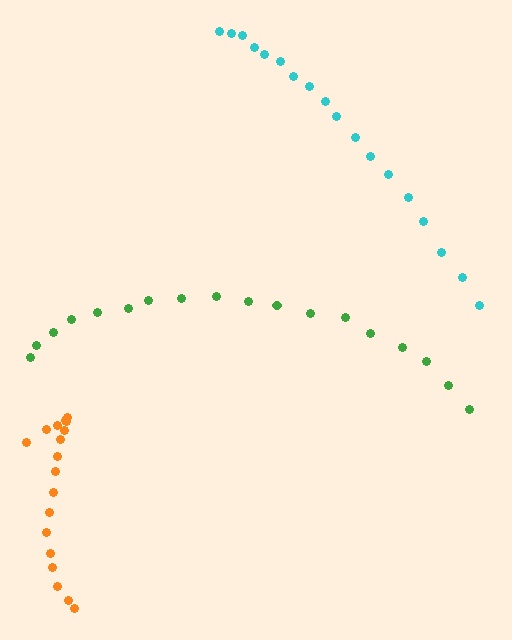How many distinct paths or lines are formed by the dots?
There are 3 distinct paths.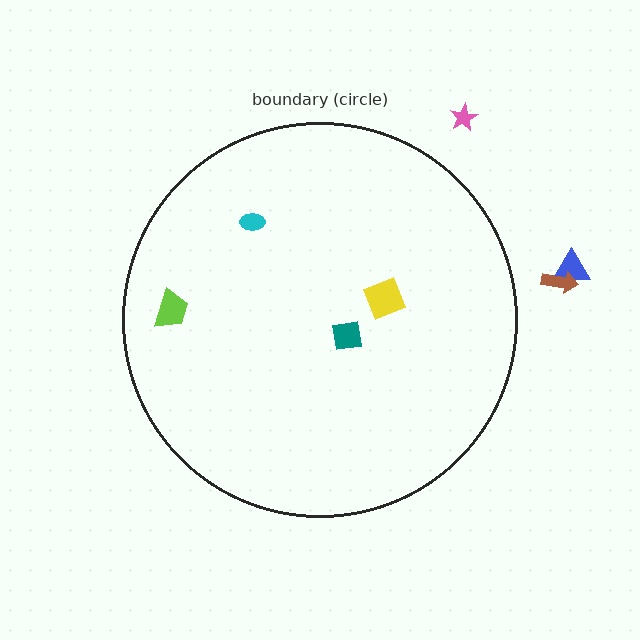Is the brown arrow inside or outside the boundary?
Outside.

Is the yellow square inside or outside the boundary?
Inside.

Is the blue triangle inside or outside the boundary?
Outside.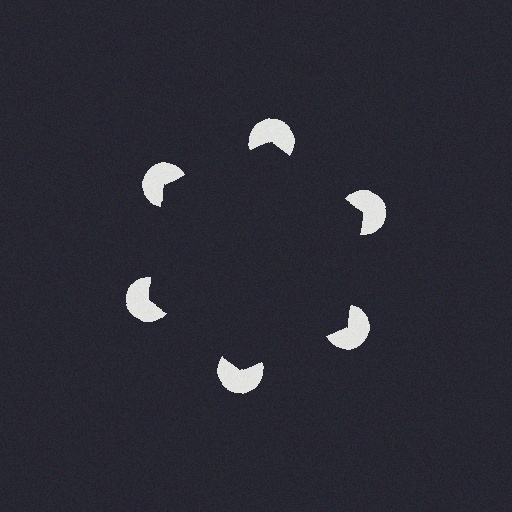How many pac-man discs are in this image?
There are 6 — one at each vertex of the illusory hexagon.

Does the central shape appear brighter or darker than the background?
It typically appears slightly darker than the background, even though no actual brightness change is drawn.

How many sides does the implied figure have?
6 sides.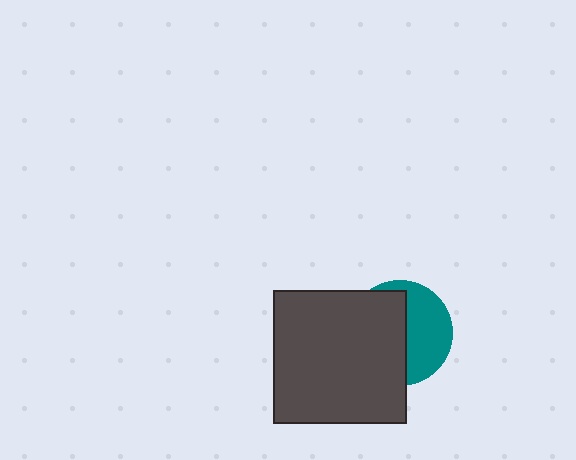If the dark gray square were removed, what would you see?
You would see the complete teal circle.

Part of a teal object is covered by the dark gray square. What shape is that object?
It is a circle.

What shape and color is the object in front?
The object in front is a dark gray square.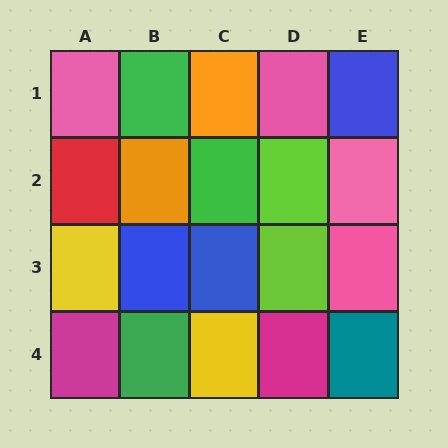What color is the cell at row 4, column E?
Teal.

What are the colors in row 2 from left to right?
Red, orange, green, lime, pink.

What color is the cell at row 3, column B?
Blue.